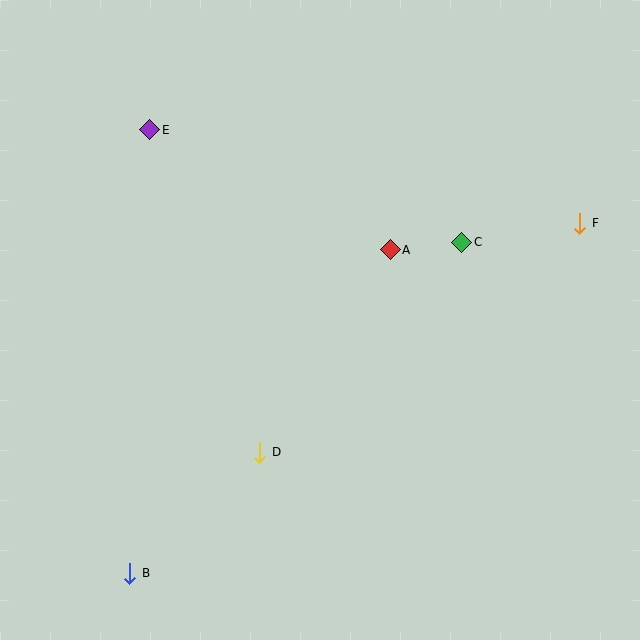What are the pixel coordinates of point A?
Point A is at (390, 250).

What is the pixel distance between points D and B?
The distance between D and B is 178 pixels.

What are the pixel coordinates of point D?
Point D is at (260, 452).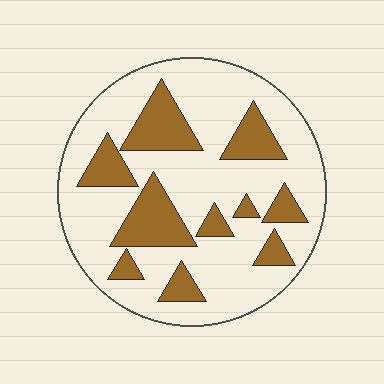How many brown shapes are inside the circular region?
10.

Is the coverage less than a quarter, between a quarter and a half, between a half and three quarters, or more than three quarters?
Between a quarter and a half.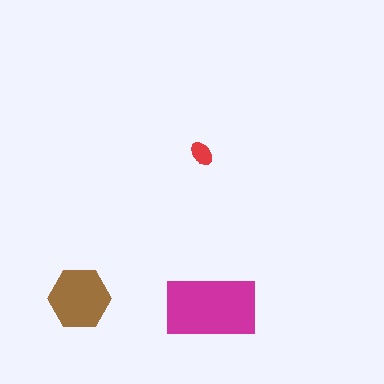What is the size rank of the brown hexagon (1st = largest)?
2nd.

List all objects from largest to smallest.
The magenta rectangle, the brown hexagon, the red ellipse.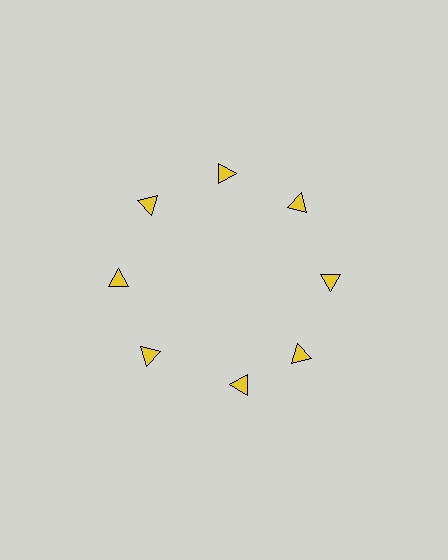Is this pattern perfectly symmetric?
No. The 8 yellow triangles are arranged in a ring, but one element near the 6 o'clock position is rotated out of alignment along the ring, breaking the 8-fold rotational symmetry.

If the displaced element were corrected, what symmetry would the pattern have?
It would have 8-fold rotational symmetry — the pattern would map onto itself every 45 degrees.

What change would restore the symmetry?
The symmetry would be restored by rotating it back into even spacing with its neighbors so that all 8 triangles sit at equal angles and equal distance from the center.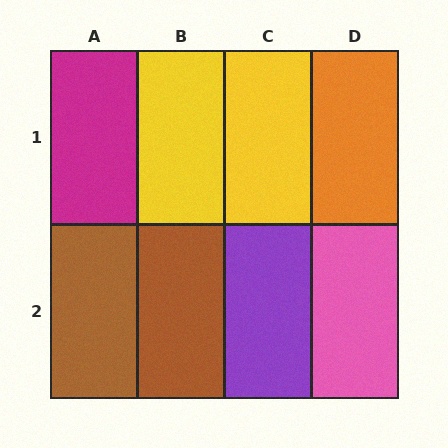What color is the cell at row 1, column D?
Orange.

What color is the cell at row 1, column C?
Yellow.